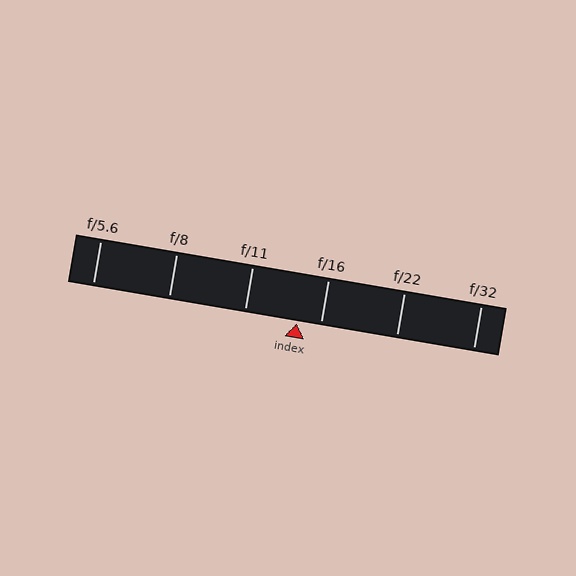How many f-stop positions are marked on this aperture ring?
There are 6 f-stop positions marked.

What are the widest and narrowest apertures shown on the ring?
The widest aperture shown is f/5.6 and the narrowest is f/32.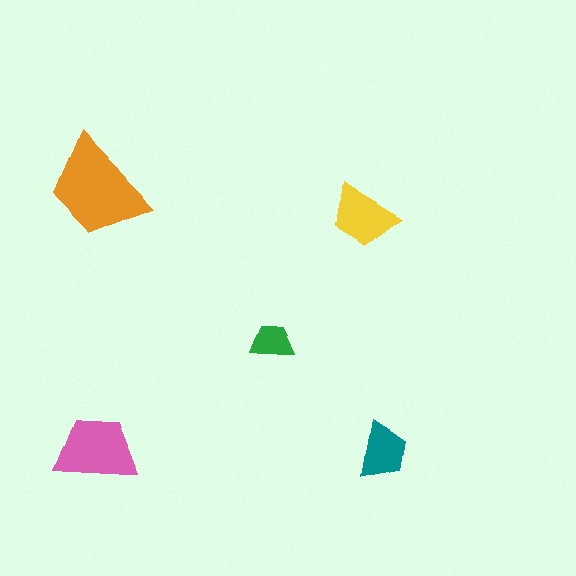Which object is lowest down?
The pink trapezoid is bottommost.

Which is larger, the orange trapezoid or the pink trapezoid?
The orange one.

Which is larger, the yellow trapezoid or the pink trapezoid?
The pink one.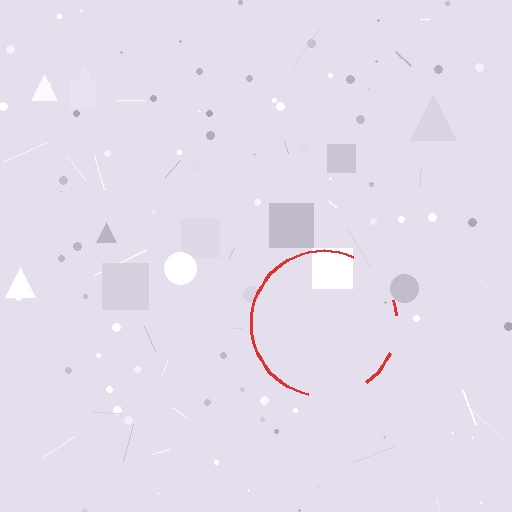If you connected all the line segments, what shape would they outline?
They would outline a circle.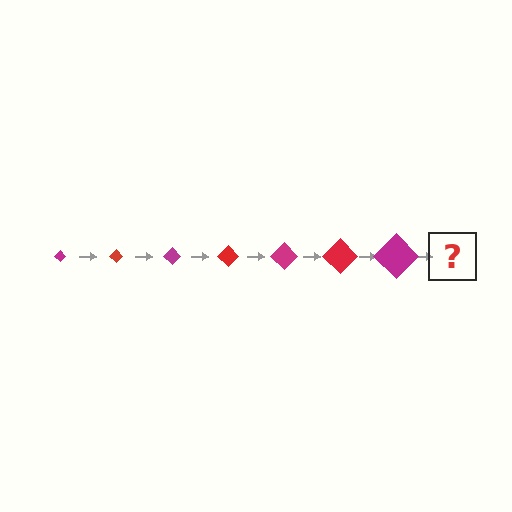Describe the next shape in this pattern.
It should be a red diamond, larger than the previous one.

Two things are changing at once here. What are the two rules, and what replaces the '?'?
The two rules are that the diamond grows larger each step and the color cycles through magenta and red. The '?' should be a red diamond, larger than the previous one.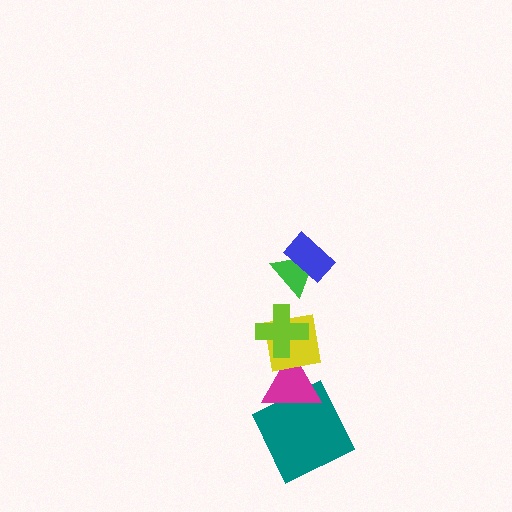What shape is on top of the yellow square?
The lime cross is on top of the yellow square.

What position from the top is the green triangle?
The green triangle is 2nd from the top.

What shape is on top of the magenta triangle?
The yellow square is on top of the magenta triangle.